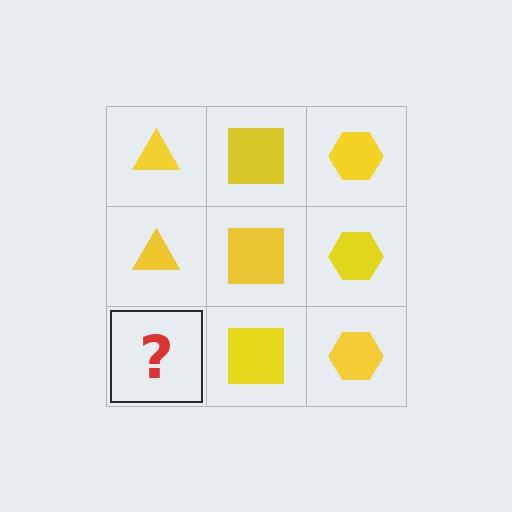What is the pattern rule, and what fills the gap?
The rule is that each column has a consistent shape. The gap should be filled with a yellow triangle.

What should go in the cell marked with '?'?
The missing cell should contain a yellow triangle.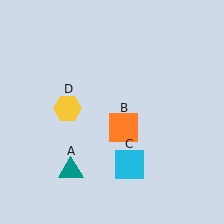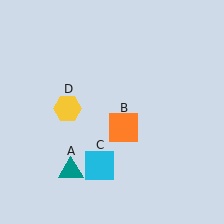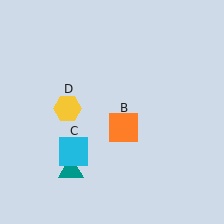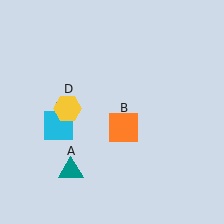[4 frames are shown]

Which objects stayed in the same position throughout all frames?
Teal triangle (object A) and orange square (object B) and yellow hexagon (object D) remained stationary.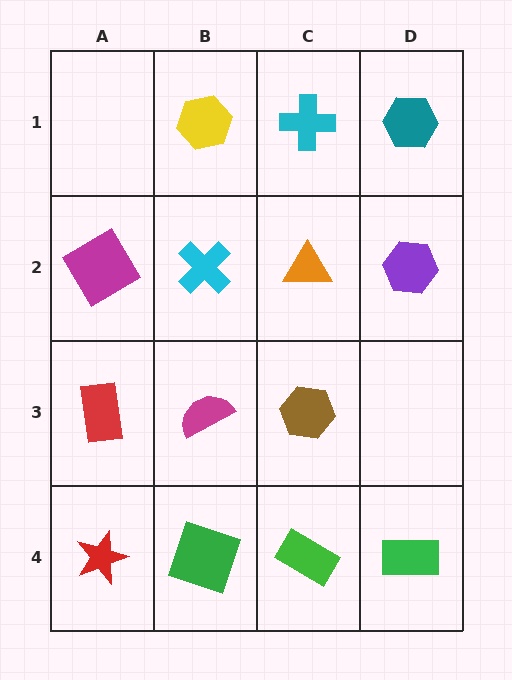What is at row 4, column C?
A green rectangle.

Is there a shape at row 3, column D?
No, that cell is empty.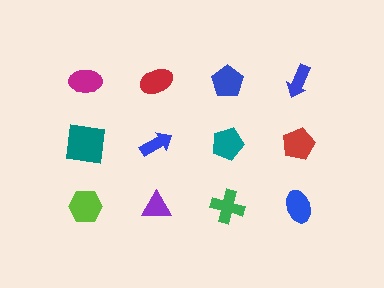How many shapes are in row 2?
4 shapes.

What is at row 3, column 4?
A blue ellipse.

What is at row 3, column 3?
A green cross.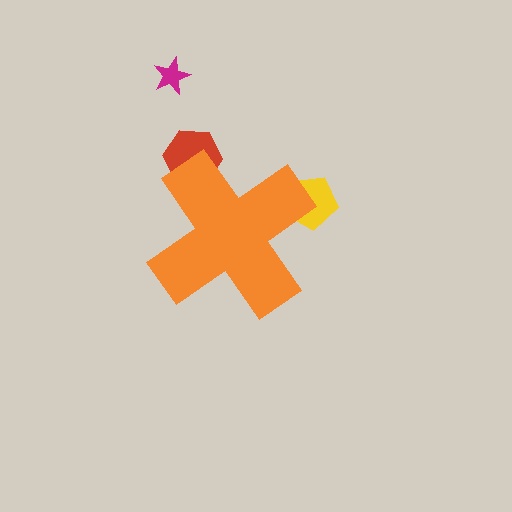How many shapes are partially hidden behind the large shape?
2 shapes are partially hidden.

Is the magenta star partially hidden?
No, the magenta star is fully visible.